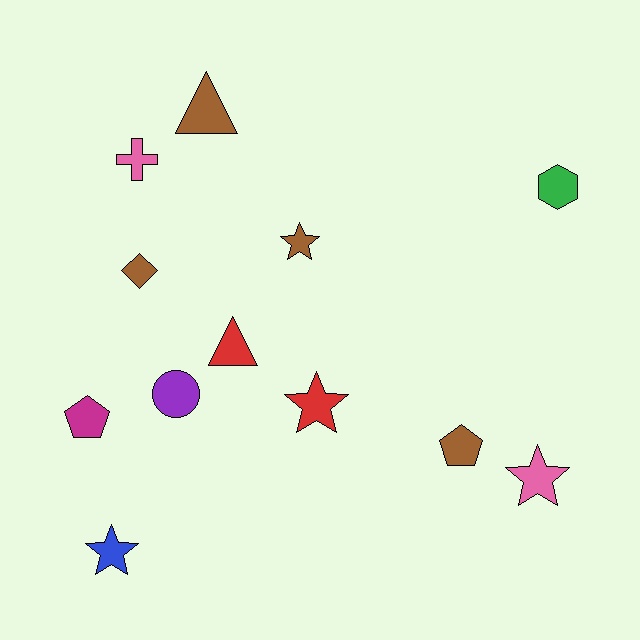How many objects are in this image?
There are 12 objects.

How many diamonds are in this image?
There is 1 diamond.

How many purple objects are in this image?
There is 1 purple object.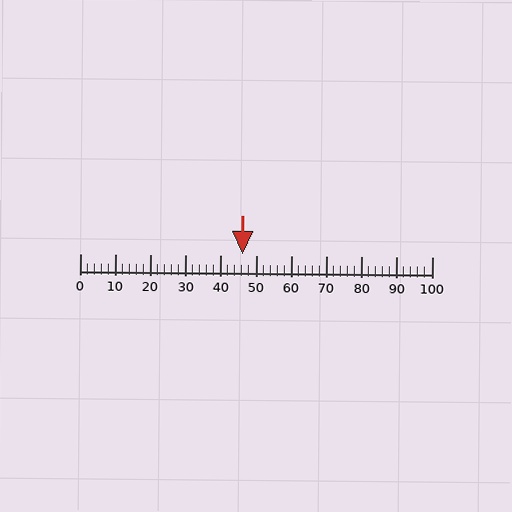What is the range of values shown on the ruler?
The ruler shows values from 0 to 100.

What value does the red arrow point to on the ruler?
The red arrow points to approximately 46.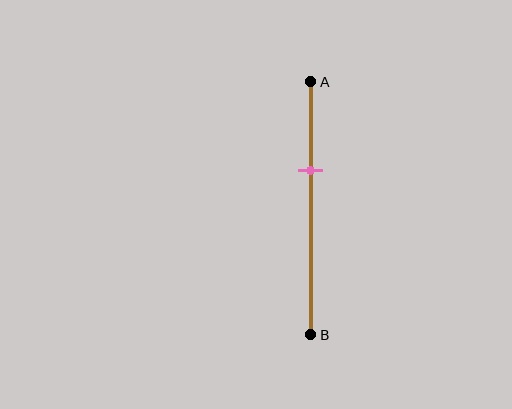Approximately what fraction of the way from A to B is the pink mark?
The pink mark is approximately 35% of the way from A to B.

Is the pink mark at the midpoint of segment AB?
No, the mark is at about 35% from A, not at the 50% midpoint.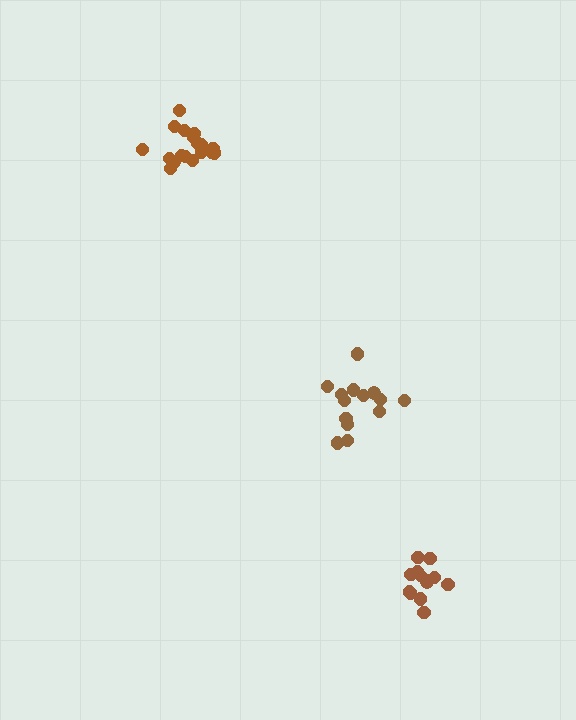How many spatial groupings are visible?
There are 3 spatial groupings.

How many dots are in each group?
Group 1: 14 dots, Group 2: 13 dots, Group 3: 19 dots (46 total).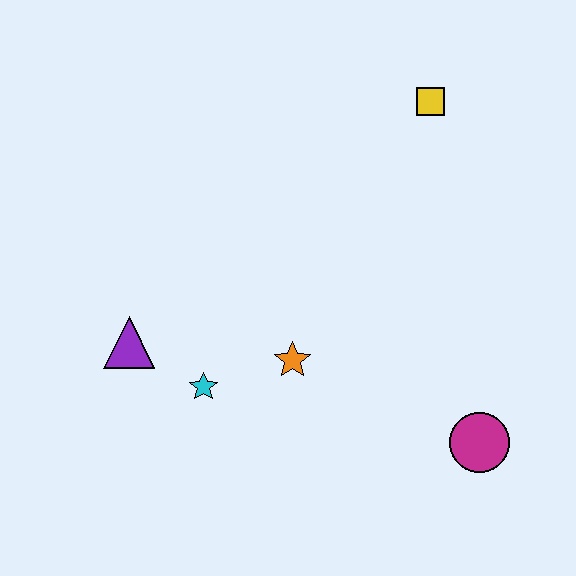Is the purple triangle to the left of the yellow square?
Yes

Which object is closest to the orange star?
The cyan star is closest to the orange star.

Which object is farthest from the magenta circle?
The purple triangle is farthest from the magenta circle.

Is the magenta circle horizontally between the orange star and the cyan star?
No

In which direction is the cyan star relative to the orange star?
The cyan star is to the left of the orange star.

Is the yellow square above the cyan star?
Yes